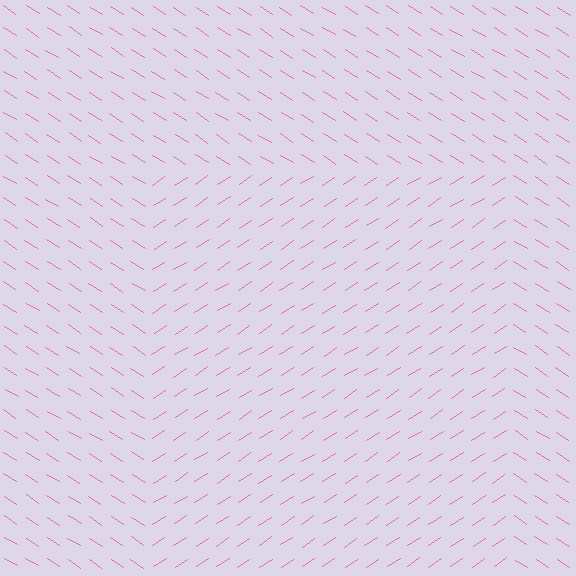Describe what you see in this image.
The image is filled with small pink line segments. A rectangle region in the image has lines oriented differently from the surrounding lines, creating a visible texture boundary.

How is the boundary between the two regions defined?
The boundary is defined purely by a change in line orientation (approximately 65 degrees difference). All lines are the same color and thickness.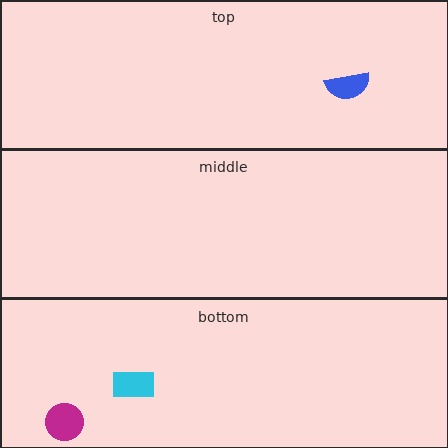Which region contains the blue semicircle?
The top region.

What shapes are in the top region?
The blue semicircle.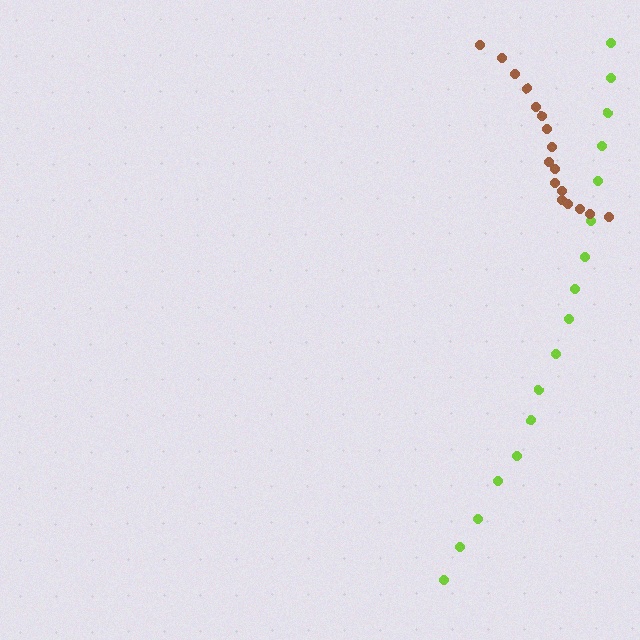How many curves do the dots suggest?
There are 2 distinct paths.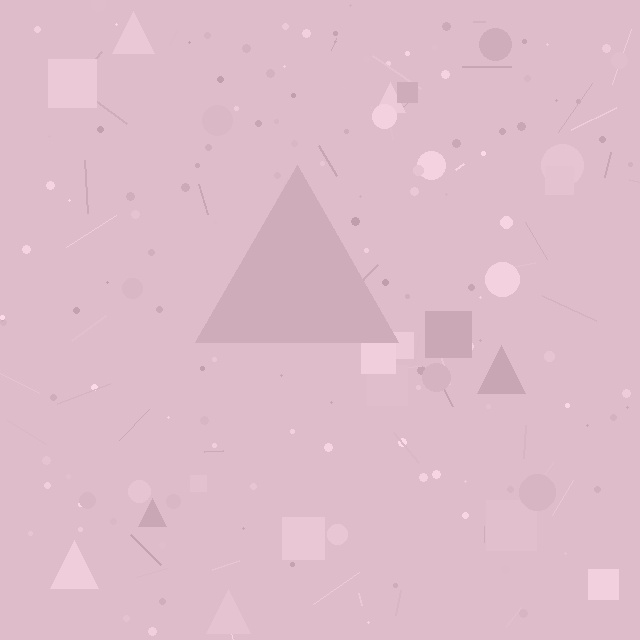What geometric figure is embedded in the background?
A triangle is embedded in the background.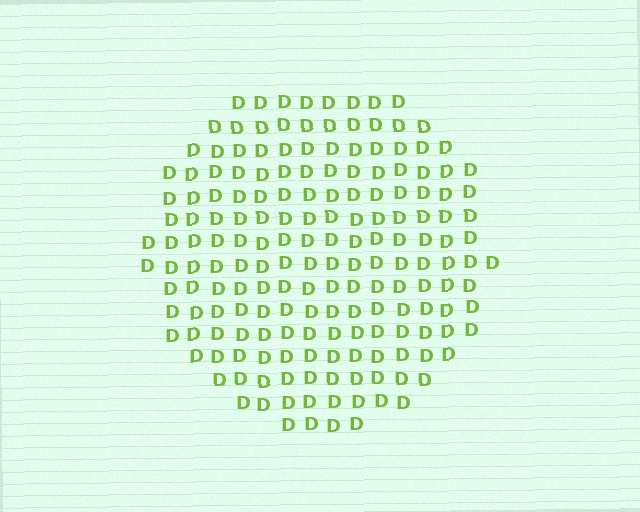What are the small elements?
The small elements are letter D's.